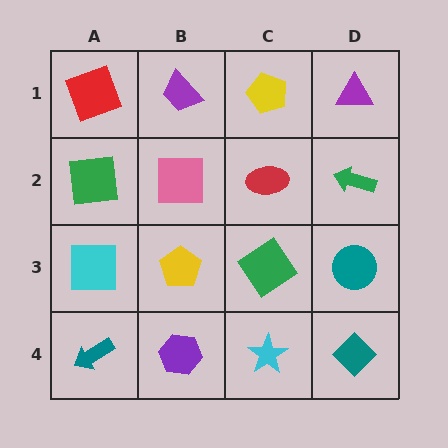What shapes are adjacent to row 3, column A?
A green square (row 2, column A), a teal arrow (row 4, column A), a yellow pentagon (row 3, column B).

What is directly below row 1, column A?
A green square.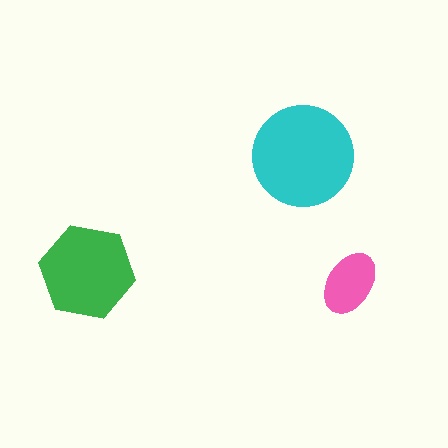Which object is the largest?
The cyan circle.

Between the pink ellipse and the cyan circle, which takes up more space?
The cyan circle.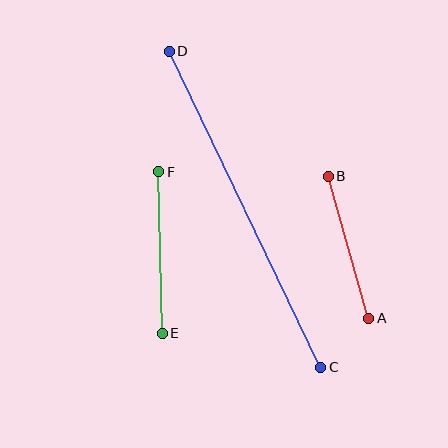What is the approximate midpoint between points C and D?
The midpoint is at approximately (245, 209) pixels.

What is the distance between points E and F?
The distance is approximately 161 pixels.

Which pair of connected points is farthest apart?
Points C and D are farthest apart.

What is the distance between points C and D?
The distance is approximately 350 pixels.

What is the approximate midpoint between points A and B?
The midpoint is at approximately (348, 247) pixels.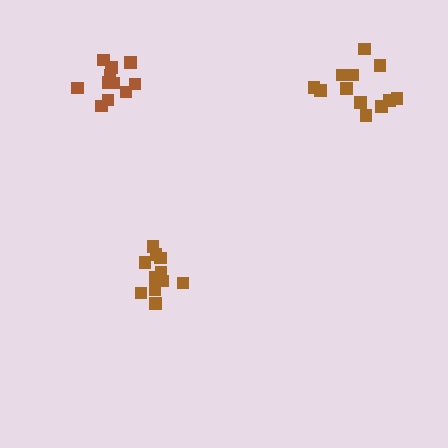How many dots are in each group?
Group 1: 13 dots, Group 2: 11 dots, Group 3: 11 dots (35 total).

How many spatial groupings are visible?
There are 3 spatial groupings.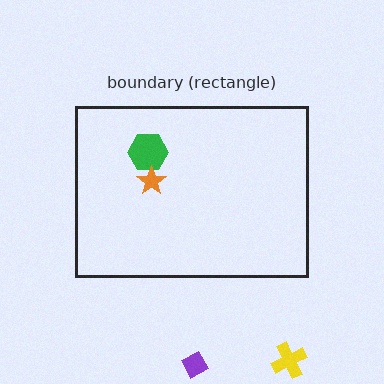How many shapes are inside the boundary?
2 inside, 2 outside.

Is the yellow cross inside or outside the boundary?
Outside.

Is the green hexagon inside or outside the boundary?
Inside.